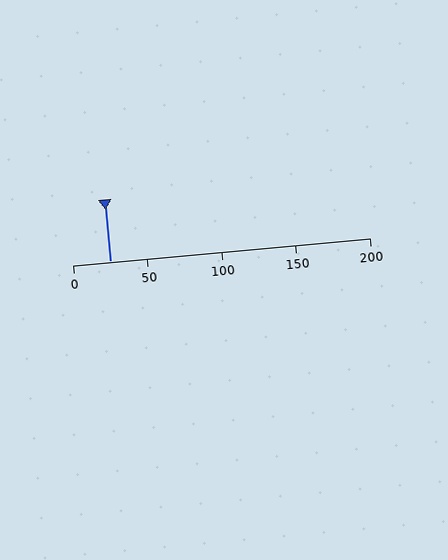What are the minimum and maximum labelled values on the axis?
The axis runs from 0 to 200.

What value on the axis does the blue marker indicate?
The marker indicates approximately 25.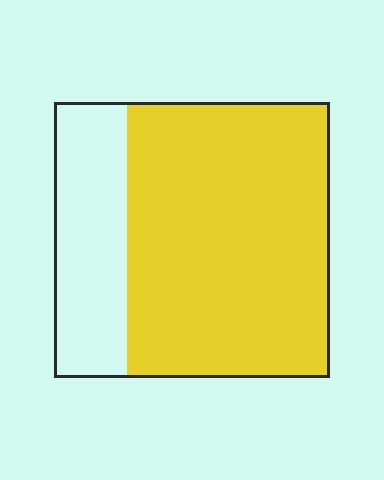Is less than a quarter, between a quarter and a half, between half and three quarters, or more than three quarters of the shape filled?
Between half and three quarters.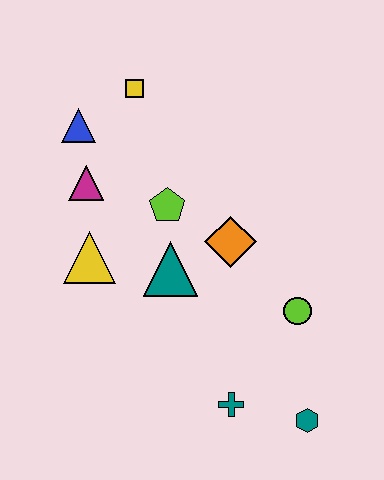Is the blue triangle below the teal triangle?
No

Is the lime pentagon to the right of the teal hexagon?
No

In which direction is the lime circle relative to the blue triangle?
The lime circle is to the right of the blue triangle.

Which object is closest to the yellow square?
The blue triangle is closest to the yellow square.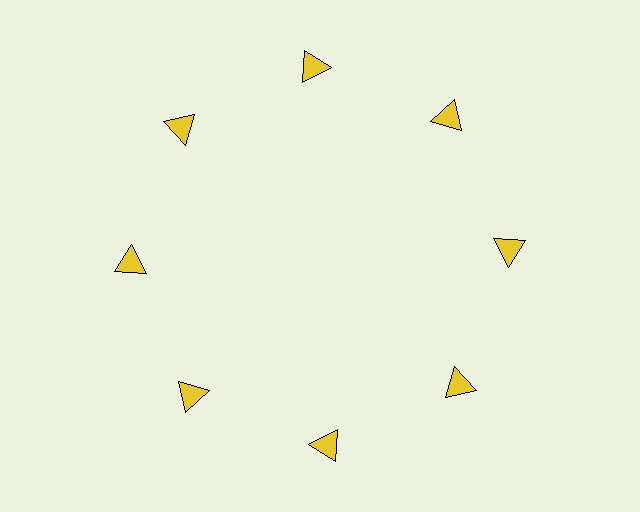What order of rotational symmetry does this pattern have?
This pattern has 8-fold rotational symmetry.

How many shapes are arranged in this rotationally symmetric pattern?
There are 8 shapes, arranged in 8 groups of 1.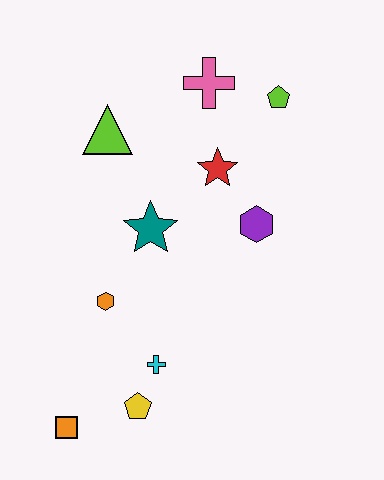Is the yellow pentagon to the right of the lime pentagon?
No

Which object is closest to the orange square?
The yellow pentagon is closest to the orange square.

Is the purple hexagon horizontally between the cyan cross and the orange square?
No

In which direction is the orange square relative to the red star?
The orange square is below the red star.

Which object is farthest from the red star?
The orange square is farthest from the red star.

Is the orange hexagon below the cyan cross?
No